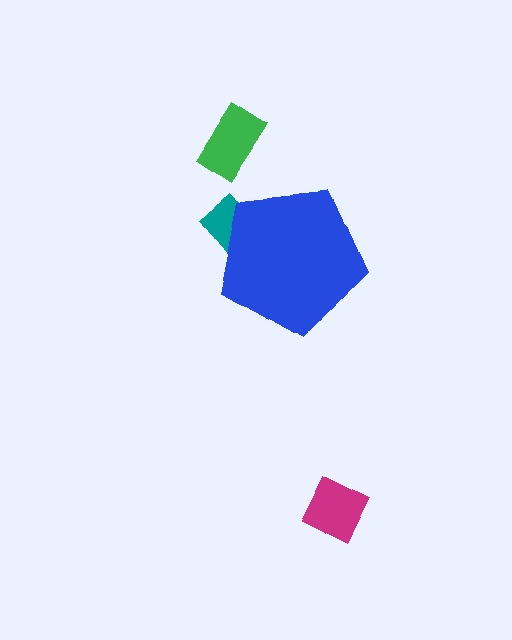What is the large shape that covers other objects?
A blue pentagon.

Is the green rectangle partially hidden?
No, the green rectangle is fully visible.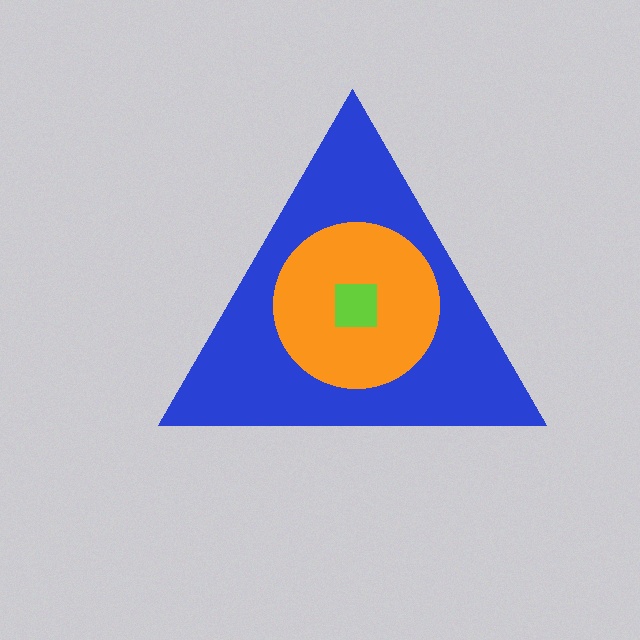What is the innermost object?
The lime square.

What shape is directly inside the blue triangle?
The orange circle.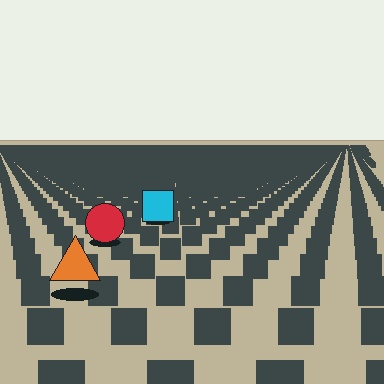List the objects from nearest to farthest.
From nearest to farthest: the orange triangle, the red circle, the cyan square.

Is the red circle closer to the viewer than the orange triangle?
No. The orange triangle is closer — you can tell from the texture gradient: the ground texture is coarser near it.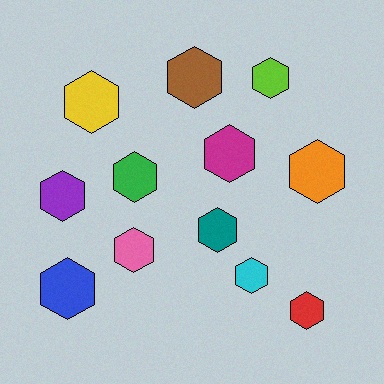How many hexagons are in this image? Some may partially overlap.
There are 12 hexagons.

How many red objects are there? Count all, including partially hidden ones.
There is 1 red object.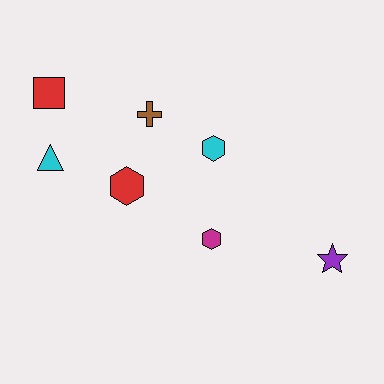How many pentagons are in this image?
There are no pentagons.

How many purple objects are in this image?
There is 1 purple object.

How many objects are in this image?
There are 7 objects.